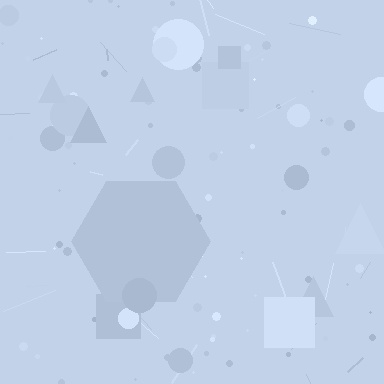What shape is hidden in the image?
A hexagon is hidden in the image.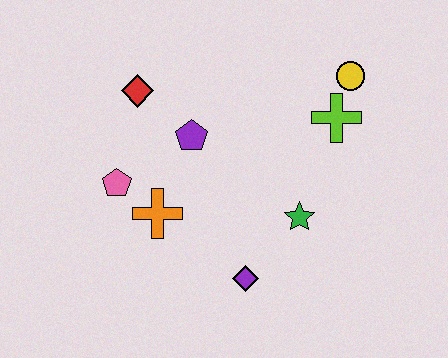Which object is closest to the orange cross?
The pink pentagon is closest to the orange cross.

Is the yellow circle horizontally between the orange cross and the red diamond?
No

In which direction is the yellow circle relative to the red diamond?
The yellow circle is to the right of the red diamond.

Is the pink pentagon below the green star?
No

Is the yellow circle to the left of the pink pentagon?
No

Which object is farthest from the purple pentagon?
The yellow circle is farthest from the purple pentagon.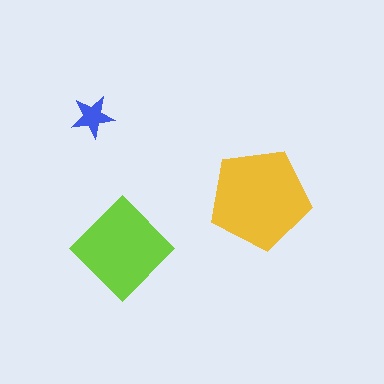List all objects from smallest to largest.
The blue star, the lime diamond, the yellow pentagon.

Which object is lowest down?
The lime diamond is bottommost.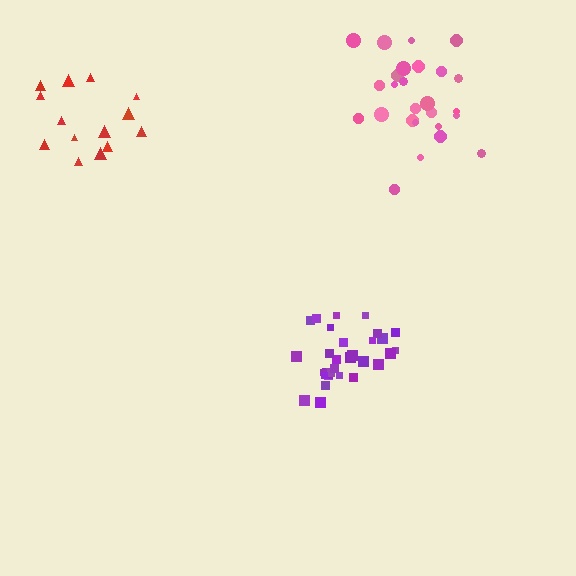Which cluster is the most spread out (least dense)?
Red.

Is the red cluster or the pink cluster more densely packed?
Pink.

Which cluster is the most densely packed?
Purple.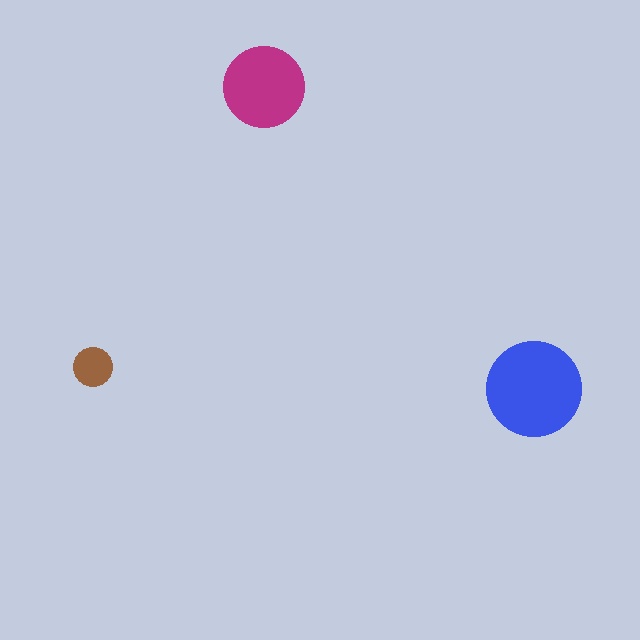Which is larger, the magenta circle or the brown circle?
The magenta one.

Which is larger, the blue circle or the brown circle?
The blue one.